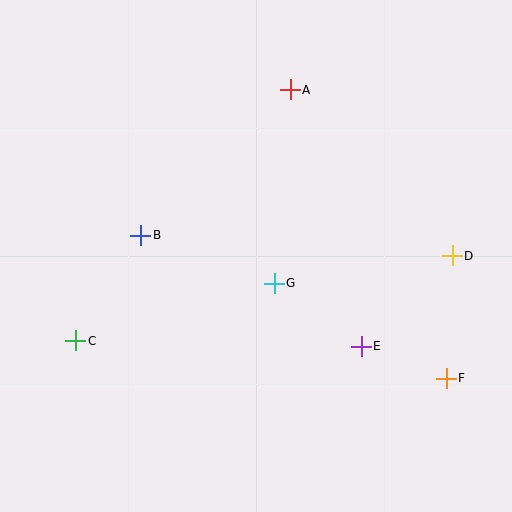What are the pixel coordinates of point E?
Point E is at (361, 346).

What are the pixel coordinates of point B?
Point B is at (141, 235).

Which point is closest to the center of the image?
Point G at (274, 283) is closest to the center.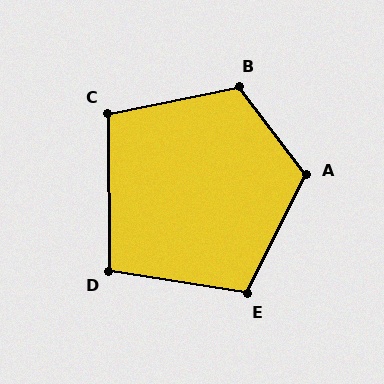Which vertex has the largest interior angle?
A, at approximately 116 degrees.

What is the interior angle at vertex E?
Approximately 107 degrees (obtuse).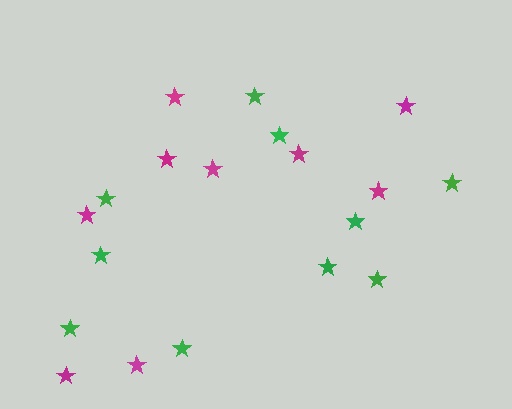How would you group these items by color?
There are 2 groups: one group of magenta stars (9) and one group of green stars (10).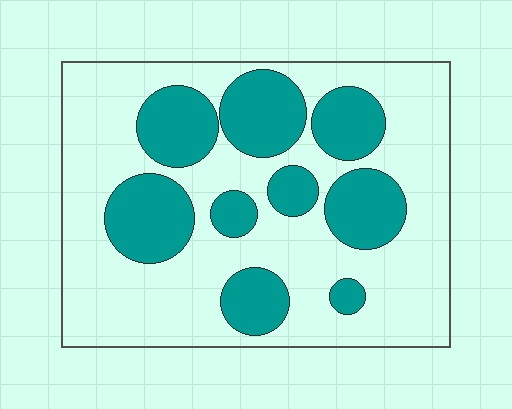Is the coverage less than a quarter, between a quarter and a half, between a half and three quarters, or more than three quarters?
Between a quarter and a half.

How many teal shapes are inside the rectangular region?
9.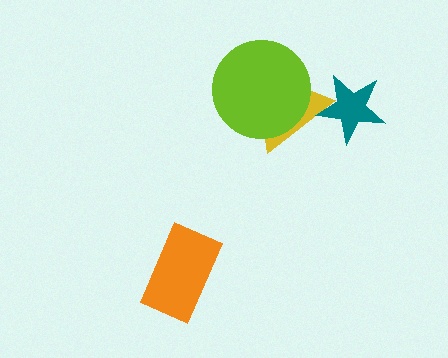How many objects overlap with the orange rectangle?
0 objects overlap with the orange rectangle.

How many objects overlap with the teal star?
1 object overlaps with the teal star.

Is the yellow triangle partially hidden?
Yes, it is partially covered by another shape.